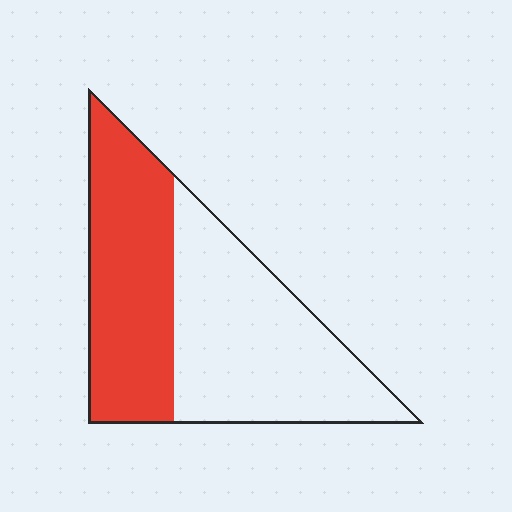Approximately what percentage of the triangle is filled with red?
Approximately 45%.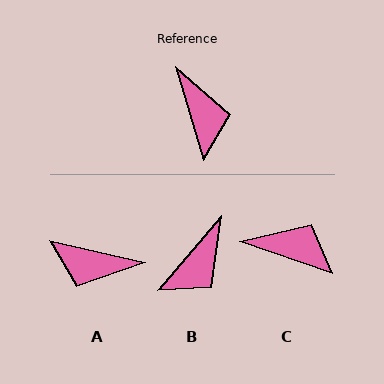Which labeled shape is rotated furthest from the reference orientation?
A, about 119 degrees away.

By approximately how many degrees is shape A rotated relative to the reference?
Approximately 119 degrees clockwise.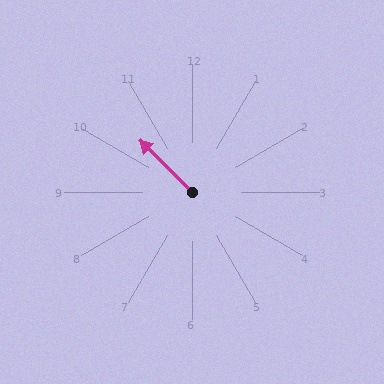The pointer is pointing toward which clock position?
Roughly 10 o'clock.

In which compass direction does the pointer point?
Northwest.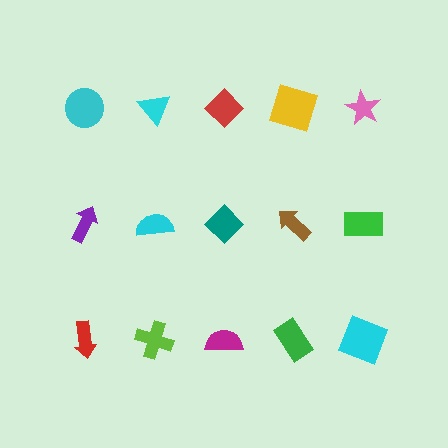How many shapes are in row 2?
5 shapes.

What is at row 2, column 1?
A purple arrow.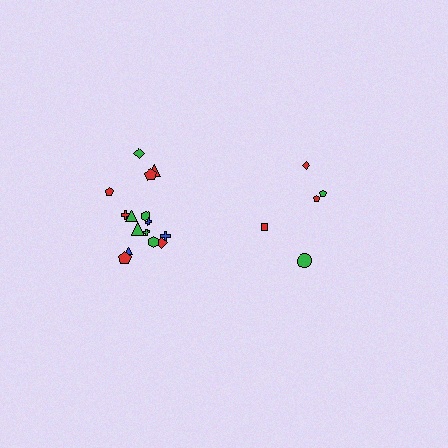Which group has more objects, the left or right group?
The left group.